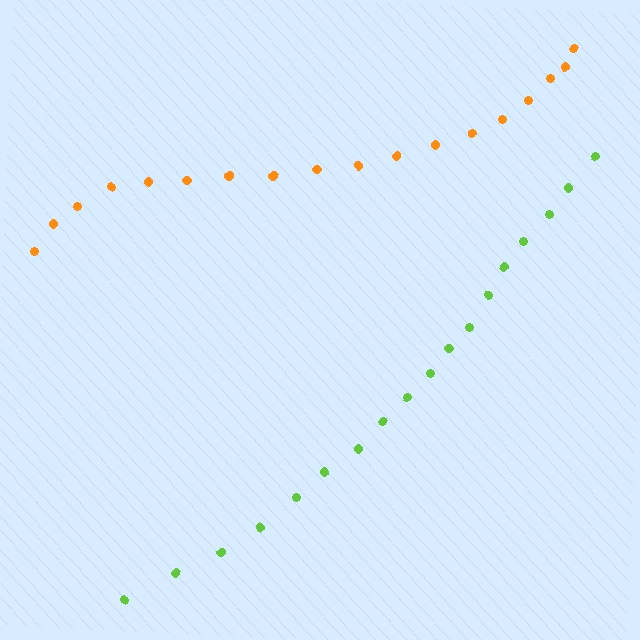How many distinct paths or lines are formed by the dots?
There are 2 distinct paths.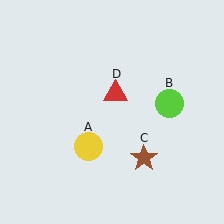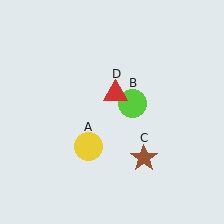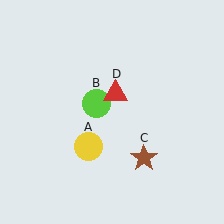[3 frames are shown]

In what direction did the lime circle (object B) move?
The lime circle (object B) moved left.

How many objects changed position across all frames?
1 object changed position: lime circle (object B).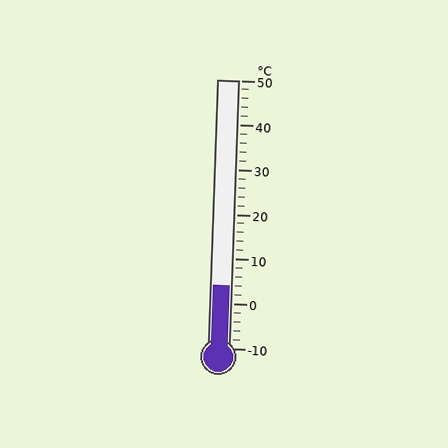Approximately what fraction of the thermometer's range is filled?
The thermometer is filled to approximately 25% of its range.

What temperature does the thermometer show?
The thermometer shows approximately 4°C.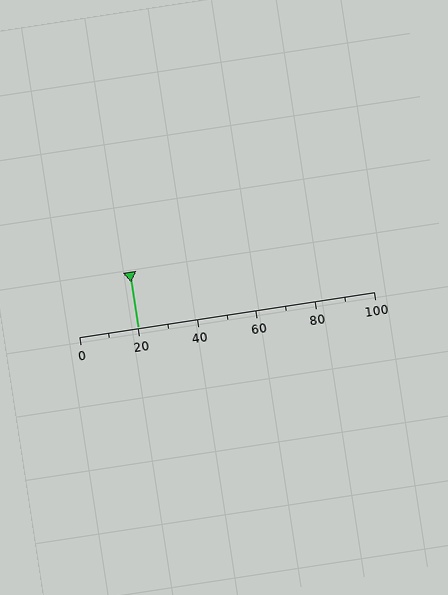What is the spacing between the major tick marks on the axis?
The major ticks are spaced 20 apart.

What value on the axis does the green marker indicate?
The marker indicates approximately 20.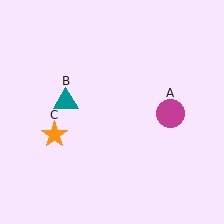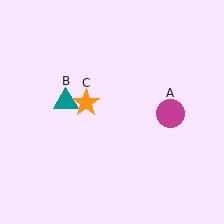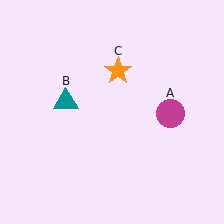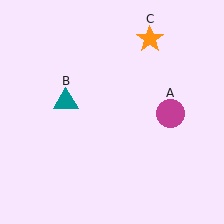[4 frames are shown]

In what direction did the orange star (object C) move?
The orange star (object C) moved up and to the right.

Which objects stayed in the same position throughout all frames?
Magenta circle (object A) and teal triangle (object B) remained stationary.